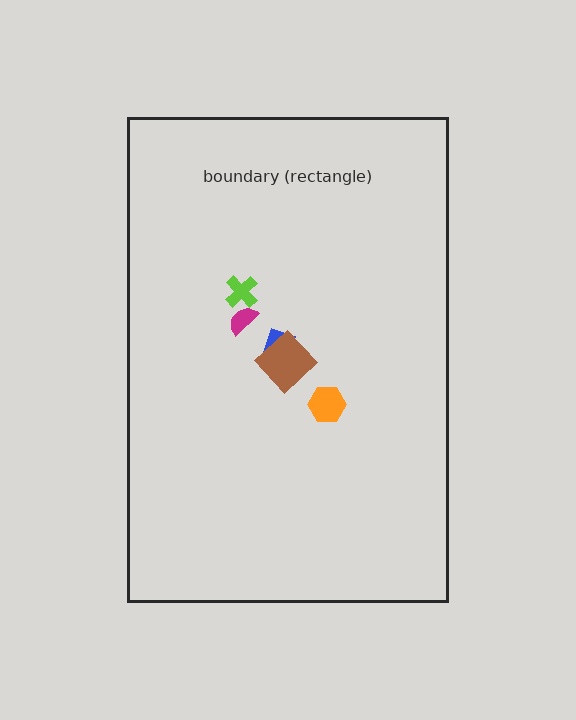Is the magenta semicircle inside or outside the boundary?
Inside.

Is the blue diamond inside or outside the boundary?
Inside.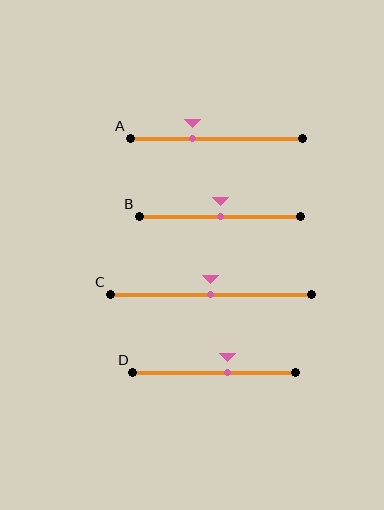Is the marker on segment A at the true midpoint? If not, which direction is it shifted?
No, the marker on segment A is shifted to the left by about 14% of the segment length.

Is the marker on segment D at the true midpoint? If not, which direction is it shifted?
No, the marker on segment D is shifted to the right by about 8% of the segment length.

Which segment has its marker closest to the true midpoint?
Segment B has its marker closest to the true midpoint.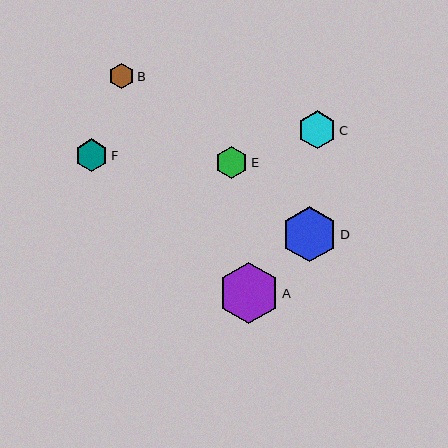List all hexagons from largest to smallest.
From largest to smallest: A, D, C, F, E, B.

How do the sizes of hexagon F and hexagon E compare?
Hexagon F and hexagon E are approximately the same size.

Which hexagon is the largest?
Hexagon A is the largest with a size of approximately 61 pixels.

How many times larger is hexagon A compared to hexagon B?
Hexagon A is approximately 2.4 times the size of hexagon B.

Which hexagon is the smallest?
Hexagon B is the smallest with a size of approximately 26 pixels.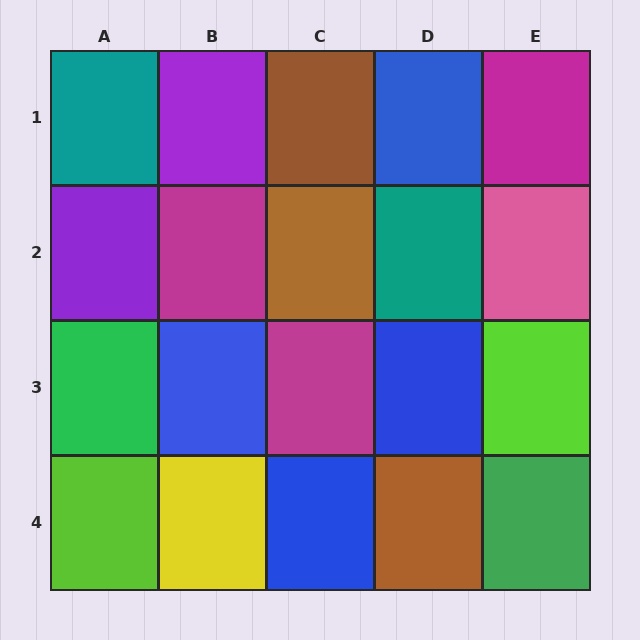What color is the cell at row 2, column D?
Teal.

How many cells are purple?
2 cells are purple.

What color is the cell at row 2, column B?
Magenta.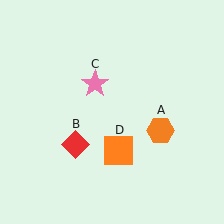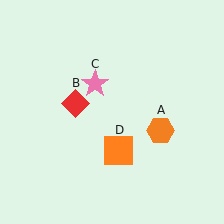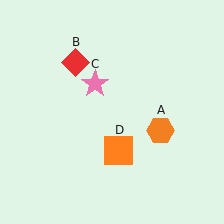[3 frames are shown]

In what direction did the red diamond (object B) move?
The red diamond (object B) moved up.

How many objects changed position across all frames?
1 object changed position: red diamond (object B).